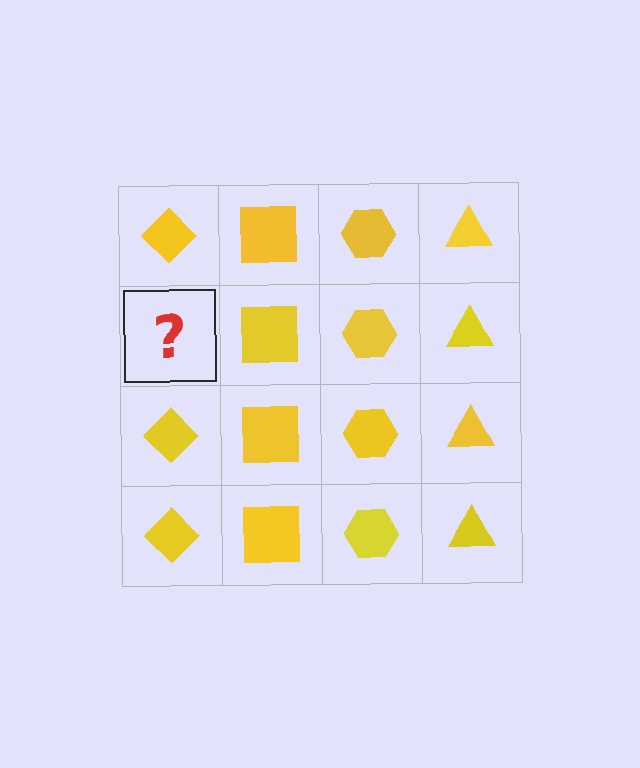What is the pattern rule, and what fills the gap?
The rule is that each column has a consistent shape. The gap should be filled with a yellow diamond.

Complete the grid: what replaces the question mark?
The question mark should be replaced with a yellow diamond.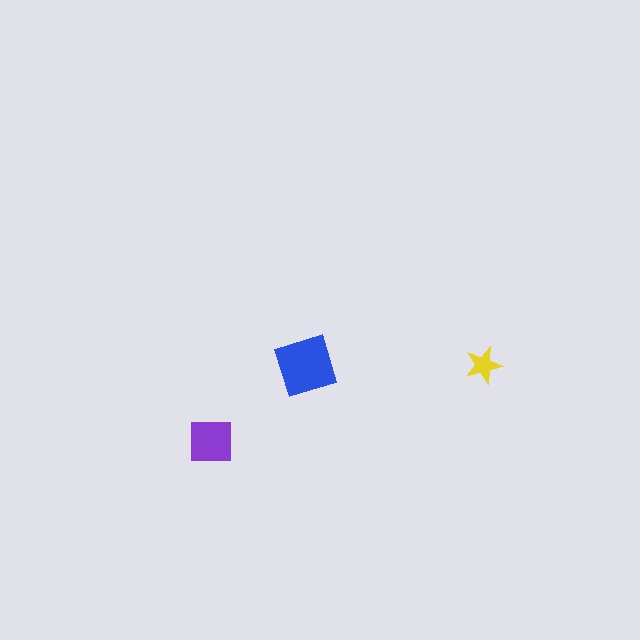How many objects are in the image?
There are 3 objects in the image.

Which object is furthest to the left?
The purple square is leftmost.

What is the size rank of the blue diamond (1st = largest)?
1st.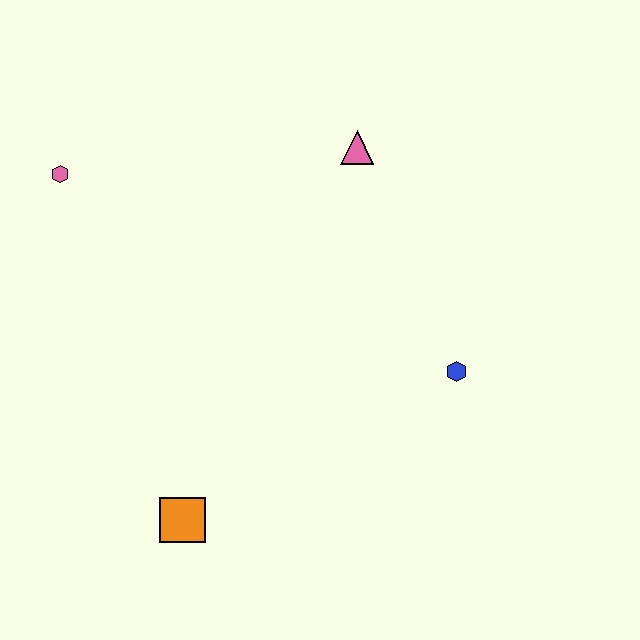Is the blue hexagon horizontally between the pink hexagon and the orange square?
No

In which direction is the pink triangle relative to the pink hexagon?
The pink triangle is to the right of the pink hexagon.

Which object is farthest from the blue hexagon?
The pink hexagon is farthest from the blue hexagon.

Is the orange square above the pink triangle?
No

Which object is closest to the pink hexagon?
The pink triangle is closest to the pink hexagon.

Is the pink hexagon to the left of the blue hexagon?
Yes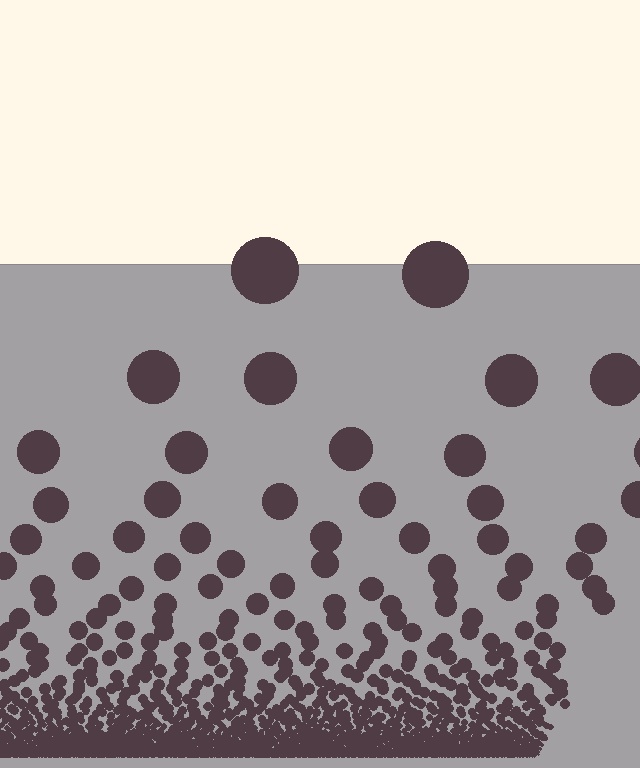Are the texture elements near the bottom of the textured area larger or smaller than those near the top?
Smaller. The gradient is inverted — elements near the bottom are smaller and denser.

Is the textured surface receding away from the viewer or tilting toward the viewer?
The surface appears to tilt toward the viewer. Texture elements get larger and sparser toward the top.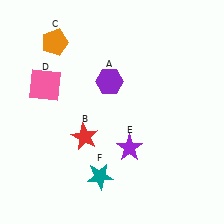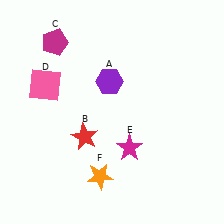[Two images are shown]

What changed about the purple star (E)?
In Image 1, E is purple. In Image 2, it changed to magenta.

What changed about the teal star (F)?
In Image 1, F is teal. In Image 2, it changed to orange.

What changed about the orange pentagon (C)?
In Image 1, C is orange. In Image 2, it changed to magenta.